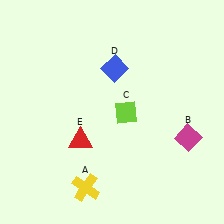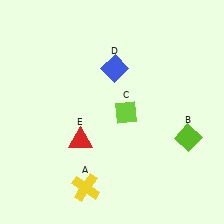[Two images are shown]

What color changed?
The diamond (B) changed from magenta in Image 1 to lime in Image 2.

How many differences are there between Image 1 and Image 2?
There is 1 difference between the two images.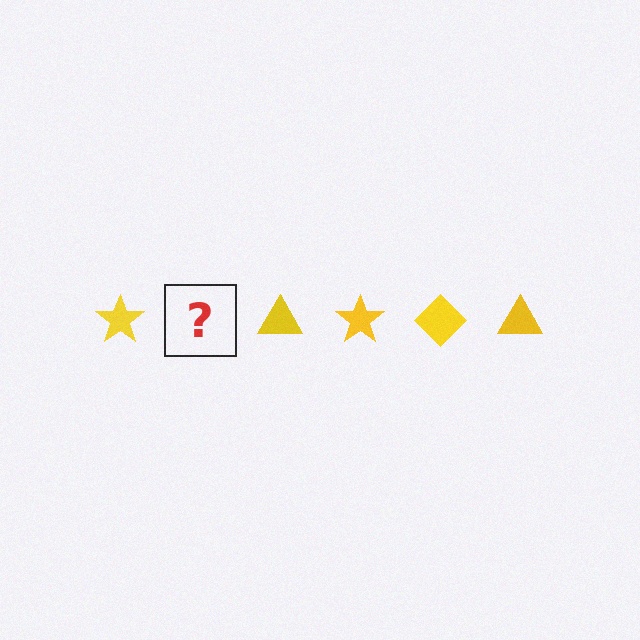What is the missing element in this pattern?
The missing element is a yellow diamond.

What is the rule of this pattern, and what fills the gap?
The rule is that the pattern cycles through star, diamond, triangle shapes in yellow. The gap should be filled with a yellow diamond.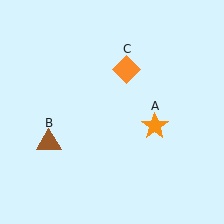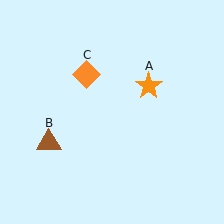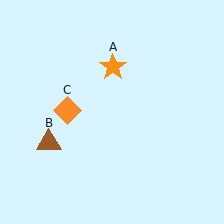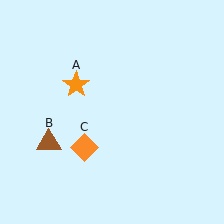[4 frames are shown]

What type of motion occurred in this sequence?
The orange star (object A), orange diamond (object C) rotated counterclockwise around the center of the scene.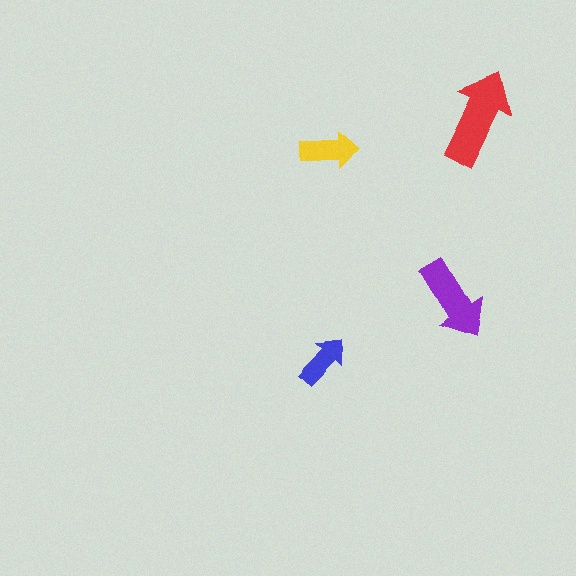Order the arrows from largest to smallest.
the red one, the purple one, the yellow one, the blue one.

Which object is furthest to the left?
The blue arrow is leftmost.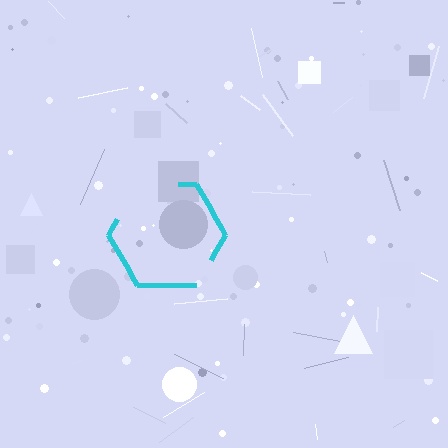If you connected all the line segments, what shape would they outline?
They would outline a hexagon.